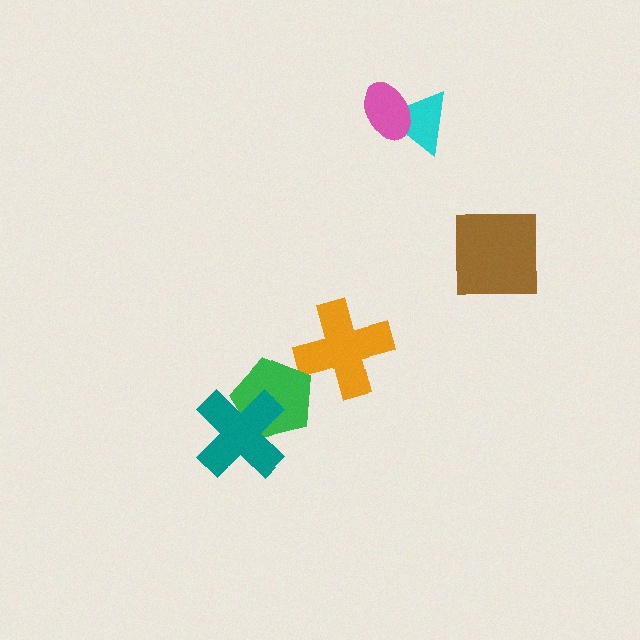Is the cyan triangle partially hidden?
Yes, it is partially covered by another shape.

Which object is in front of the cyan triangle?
The pink ellipse is in front of the cyan triangle.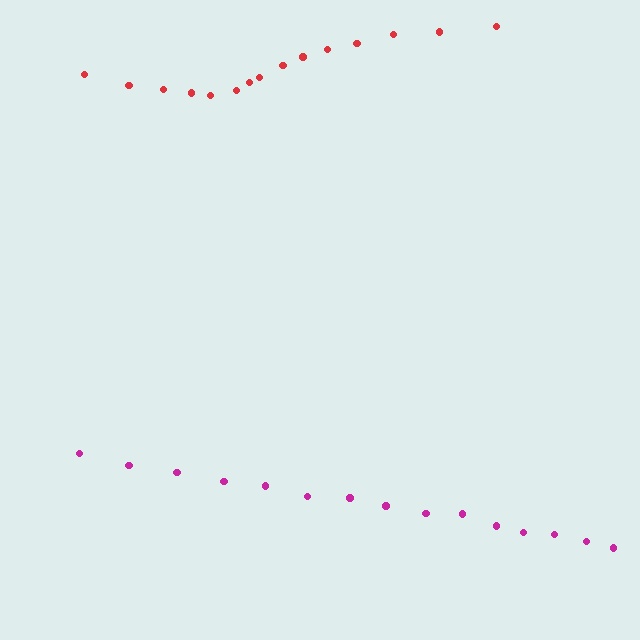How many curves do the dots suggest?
There are 2 distinct paths.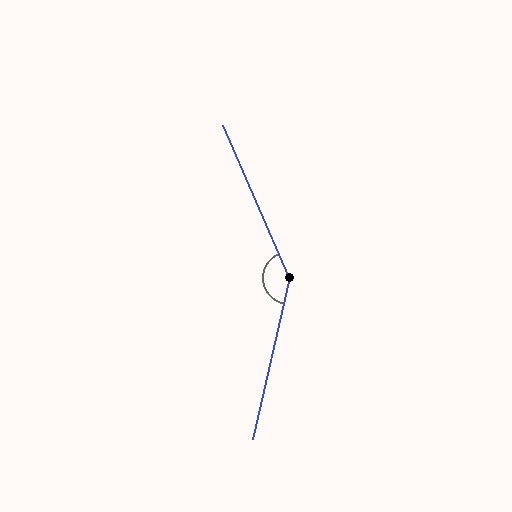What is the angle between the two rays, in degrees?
Approximately 144 degrees.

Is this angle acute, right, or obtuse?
It is obtuse.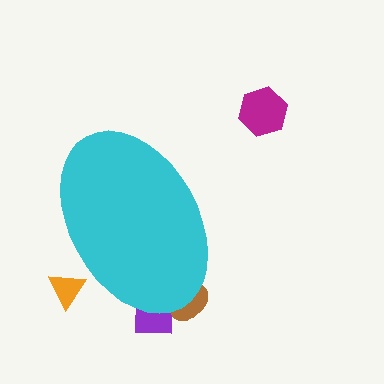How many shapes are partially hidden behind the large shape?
3 shapes are partially hidden.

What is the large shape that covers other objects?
A cyan ellipse.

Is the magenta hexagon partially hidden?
No, the magenta hexagon is fully visible.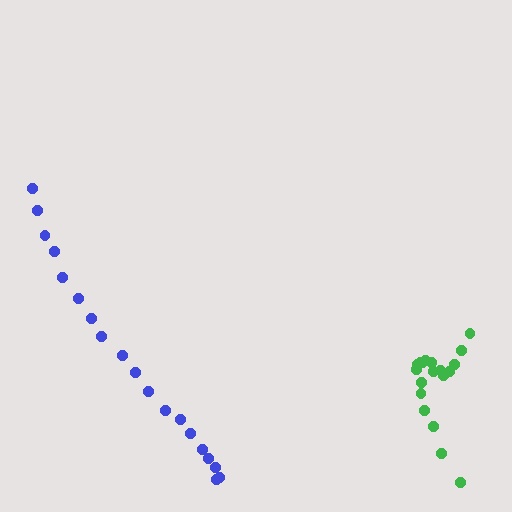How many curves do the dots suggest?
There are 2 distinct paths.